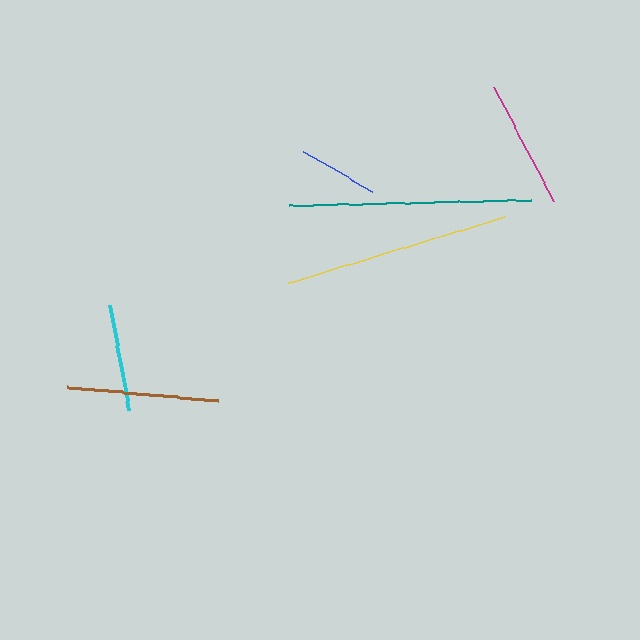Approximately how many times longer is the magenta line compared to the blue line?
The magenta line is approximately 1.6 times the length of the blue line.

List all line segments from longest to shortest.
From longest to shortest: teal, yellow, brown, magenta, cyan, blue.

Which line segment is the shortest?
The blue line is the shortest at approximately 80 pixels.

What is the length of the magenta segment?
The magenta segment is approximately 129 pixels long.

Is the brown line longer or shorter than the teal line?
The teal line is longer than the brown line.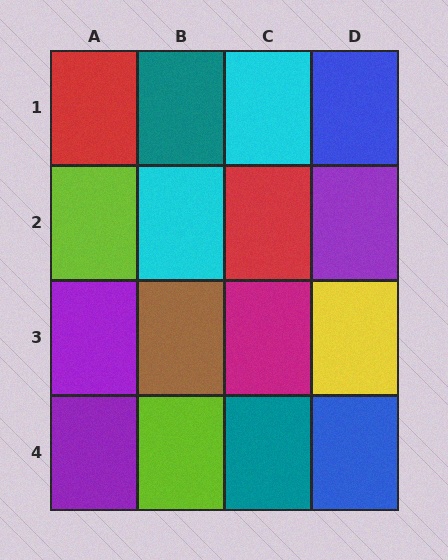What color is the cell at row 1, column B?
Teal.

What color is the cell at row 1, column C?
Cyan.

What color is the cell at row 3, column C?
Magenta.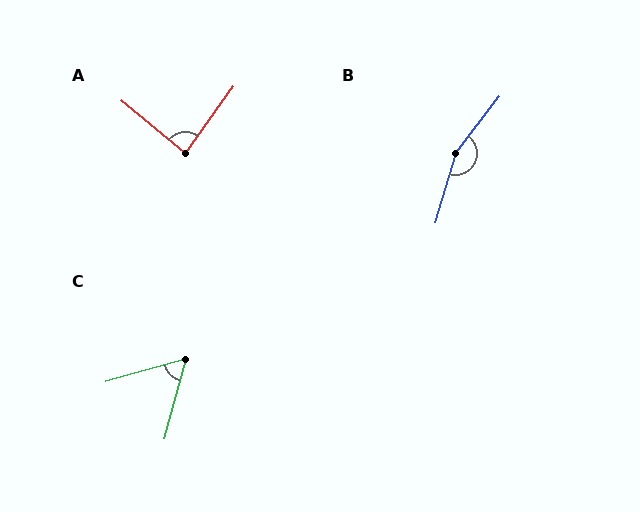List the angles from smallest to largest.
C (59°), A (86°), B (158°).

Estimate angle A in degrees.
Approximately 86 degrees.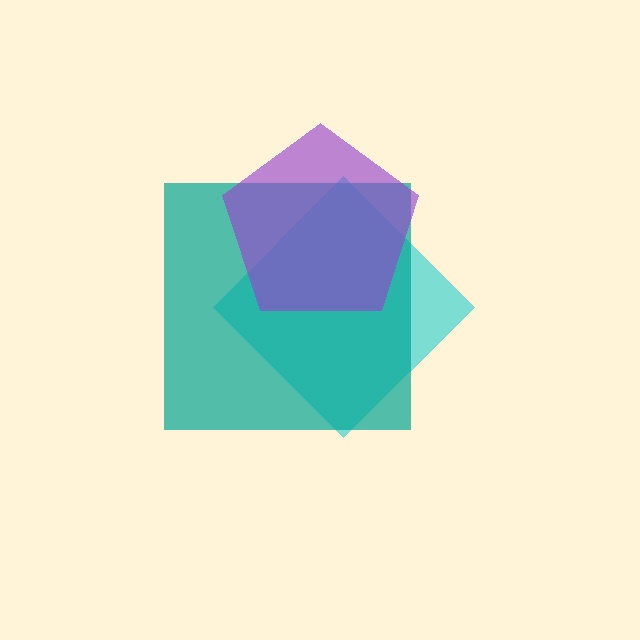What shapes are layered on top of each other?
The layered shapes are: a cyan diamond, a teal square, a purple pentagon.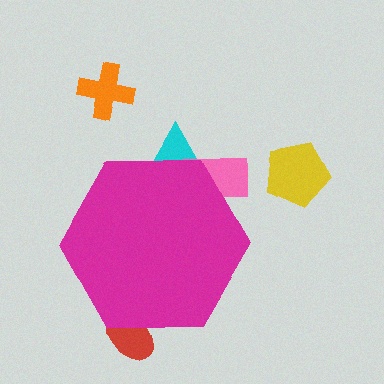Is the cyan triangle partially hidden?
Yes, the cyan triangle is partially hidden behind the magenta hexagon.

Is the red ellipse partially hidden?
Yes, the red ellipse is partially hidden behind the magenta hexagon.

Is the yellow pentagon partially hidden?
No, the yellow pentagon is fully visible.